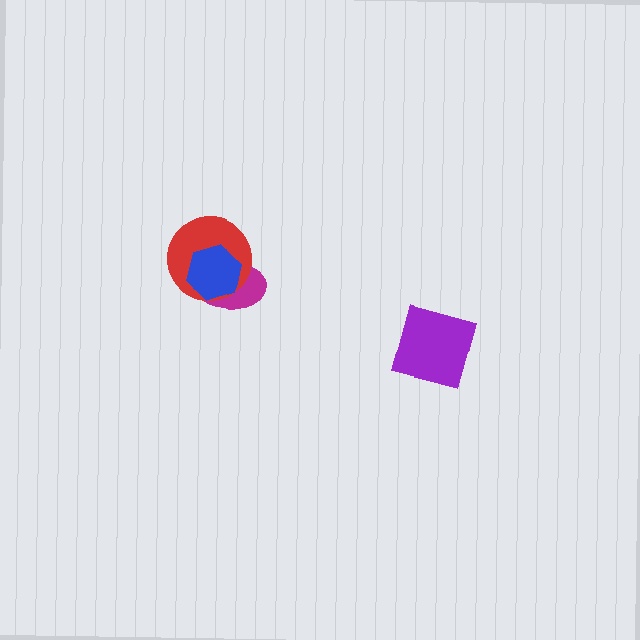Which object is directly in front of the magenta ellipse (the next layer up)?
The red circle is directly in front of the magenta ellipse.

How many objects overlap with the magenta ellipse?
2 objects overlap with the magenta ellipse.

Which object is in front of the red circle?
The blue hexagon is in front of the red circle.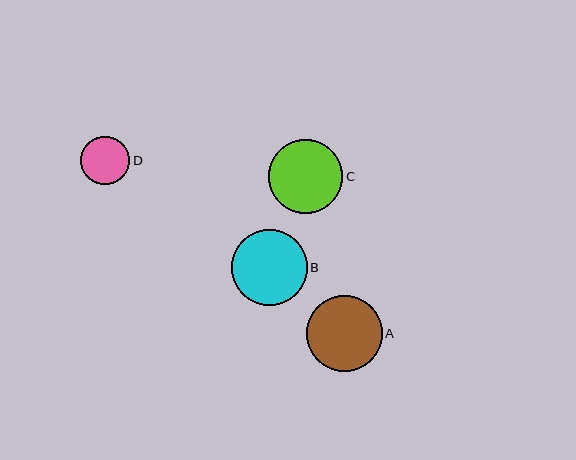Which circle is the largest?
Circle A is the largest with a size of approximately 76 pixels.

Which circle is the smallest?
Circle D is the smallest with a size of approximately 49 pixels.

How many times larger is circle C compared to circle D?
Circle C is approximately 1.5 times the size of circle D.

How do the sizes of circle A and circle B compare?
Circle A and circle B are approximately the same size.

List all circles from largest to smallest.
From largest to smallest: A, B, C, D.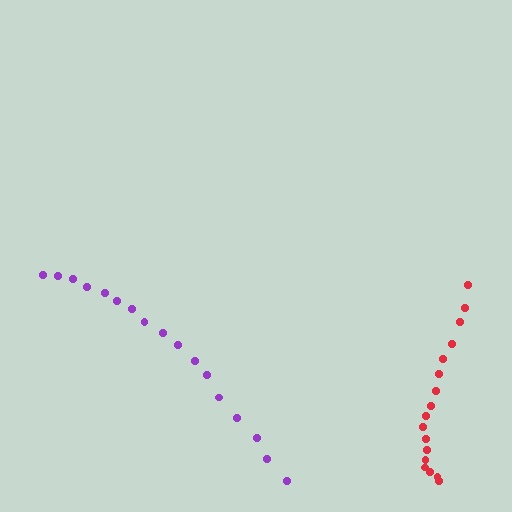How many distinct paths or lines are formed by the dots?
There are 2 distinct paths.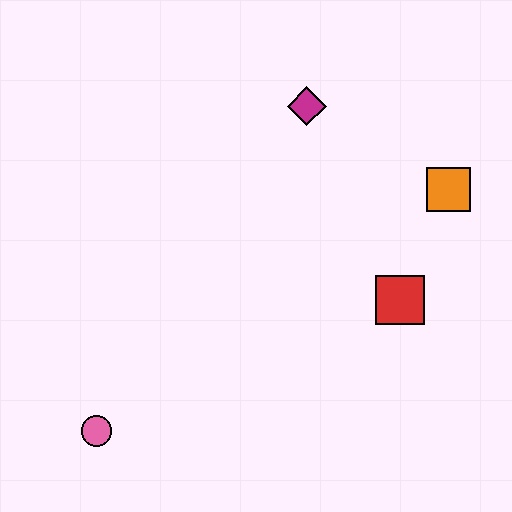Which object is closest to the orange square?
The red square is closest to the orange square.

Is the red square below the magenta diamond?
Yes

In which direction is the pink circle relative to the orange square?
The pink circle is to the left of the orange square.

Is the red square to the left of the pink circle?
No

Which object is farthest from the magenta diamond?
The pink circle is farthest from the magenta diamond.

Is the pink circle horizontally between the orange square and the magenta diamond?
No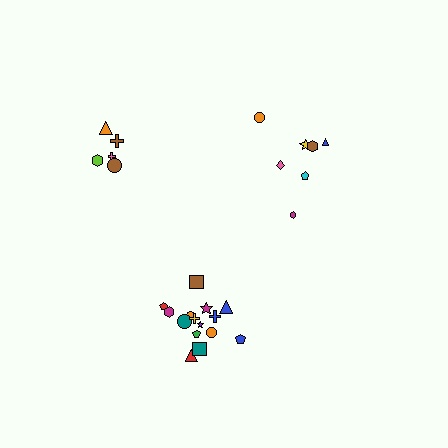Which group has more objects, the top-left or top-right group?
The top-right group.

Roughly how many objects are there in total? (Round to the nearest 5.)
Roughly 25 objects in total.